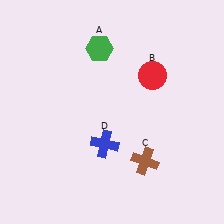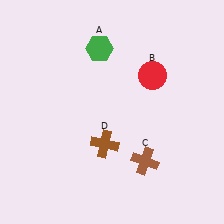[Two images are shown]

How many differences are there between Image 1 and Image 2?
There is 1 difference between the two images.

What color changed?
The cross (D) changed from blue in Image 1 to brown in Image 2.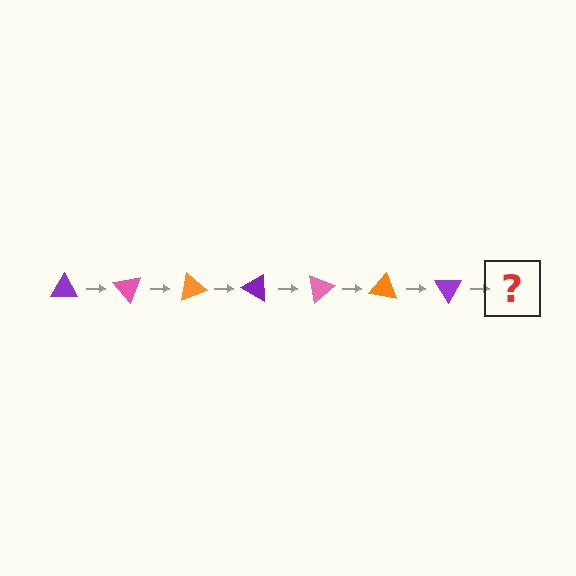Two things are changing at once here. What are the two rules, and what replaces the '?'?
The two rules are that it rotates 50 degrees each step and the color cycles through purple, pink, and orange. The '?' should be a pink triangle, rotated 350 degrees from the start.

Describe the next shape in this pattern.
It should be a pink triangle, rotated 350 degrees from the start.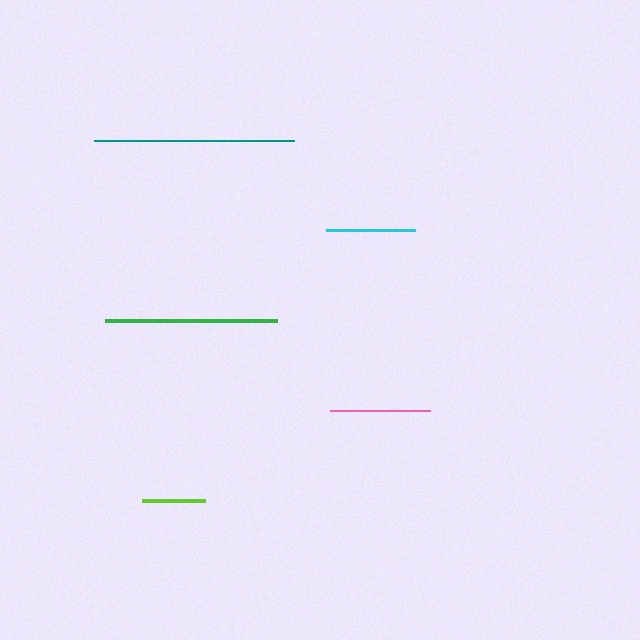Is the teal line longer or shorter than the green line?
The teal line is longer than the green line.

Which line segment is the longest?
The teal line is the longest at approximately 200 pixels.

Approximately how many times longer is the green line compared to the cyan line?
The green line is approximately 1.9 times the length of the cyan line.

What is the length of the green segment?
The green segment is approximately 172 pixels long.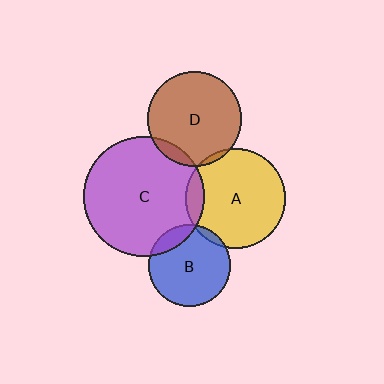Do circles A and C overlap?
Yes.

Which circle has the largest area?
Circle C (purple).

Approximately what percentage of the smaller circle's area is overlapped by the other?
Approximately 10%.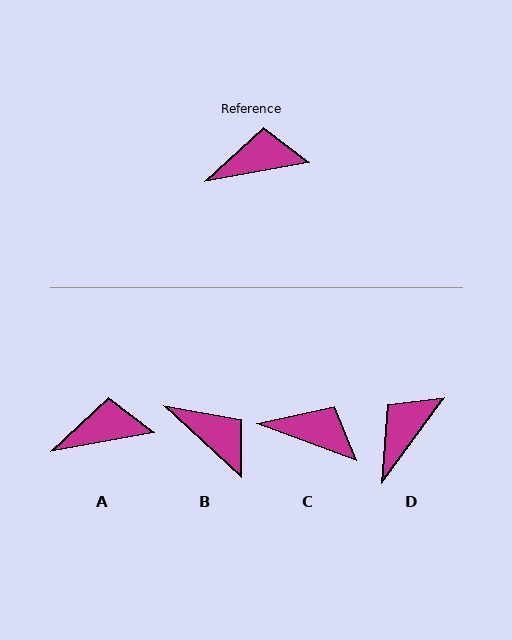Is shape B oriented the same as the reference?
No, it is off by about 53 degrees.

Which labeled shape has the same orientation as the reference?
A.